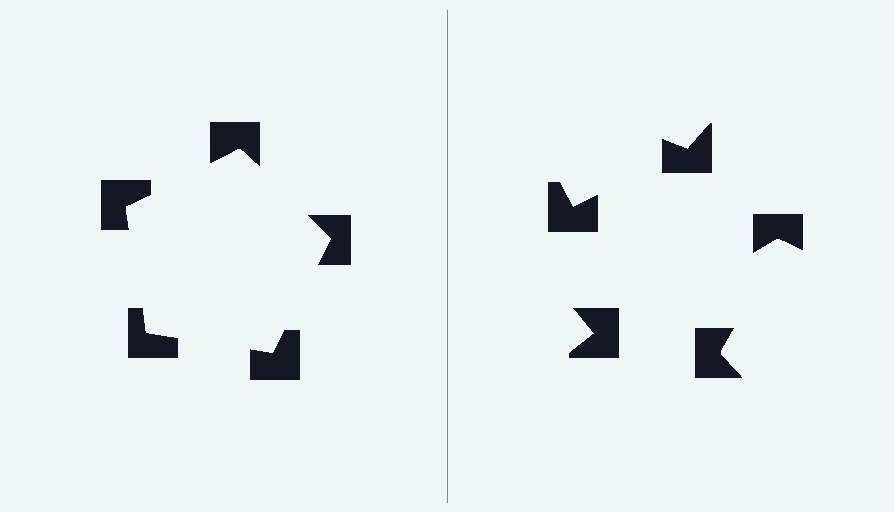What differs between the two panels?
The notched squares are positioned identically on both sides; only the wedge orientations differ. On the left they align to a pentagon; on the right they are misaligned.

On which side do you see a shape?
An illusory pentagon appears on the left side. On the right side the wedge cuts are rotated, so no coherent shape forms.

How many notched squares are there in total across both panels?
10 — 5 on each side.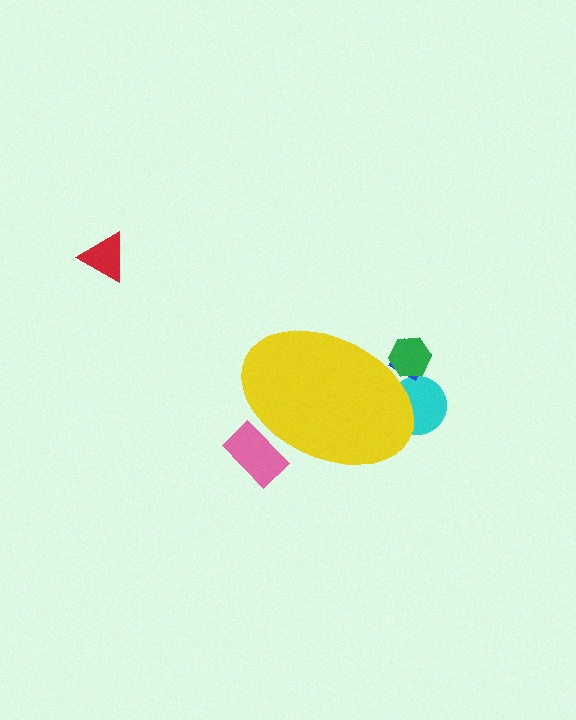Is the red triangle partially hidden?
No, the red triangle is fully visible.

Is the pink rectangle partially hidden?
Yes, the pink rectangle is partially hidden behind the yellow ellipse.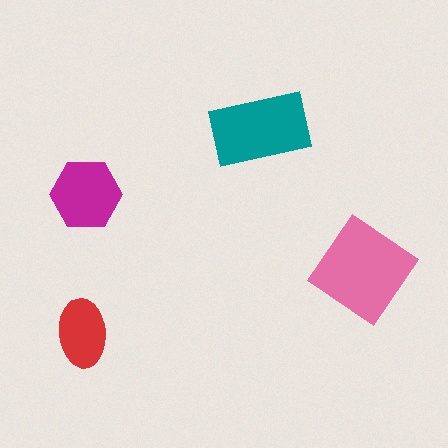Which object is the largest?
The pink diamond.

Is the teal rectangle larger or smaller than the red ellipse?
Larger.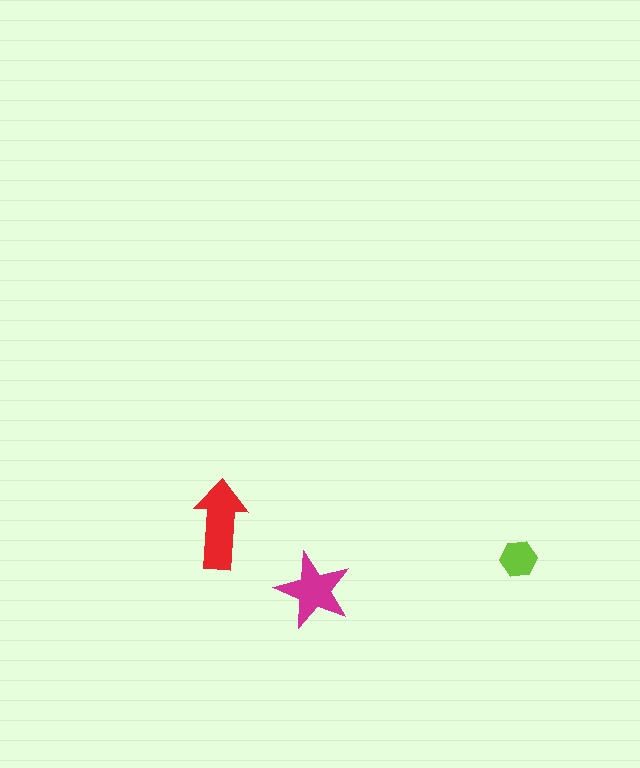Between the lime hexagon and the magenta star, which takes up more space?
The magenta star.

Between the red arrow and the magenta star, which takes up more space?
The red arrow.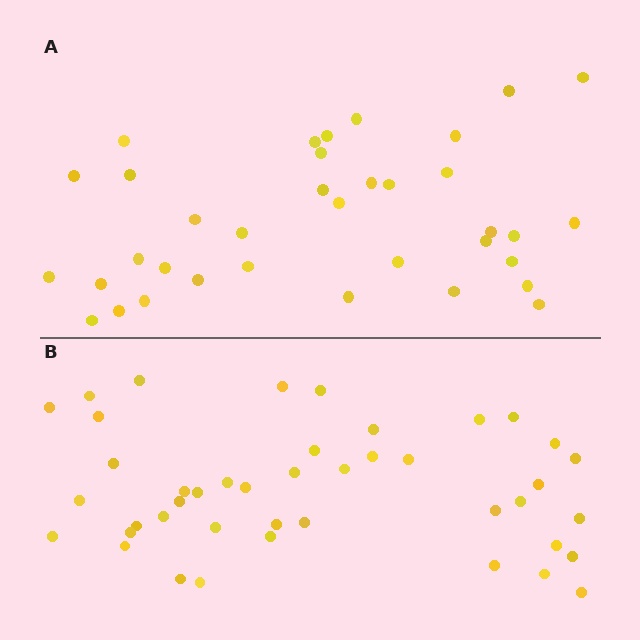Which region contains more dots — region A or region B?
Region B (the bottom region) has more dots.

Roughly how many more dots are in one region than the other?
Region B has roughly 8 or so more dots than region A.